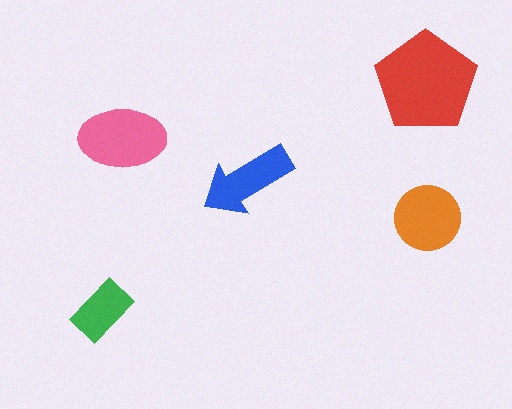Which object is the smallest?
The green rectangle.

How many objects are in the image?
There are 5 objects in the image.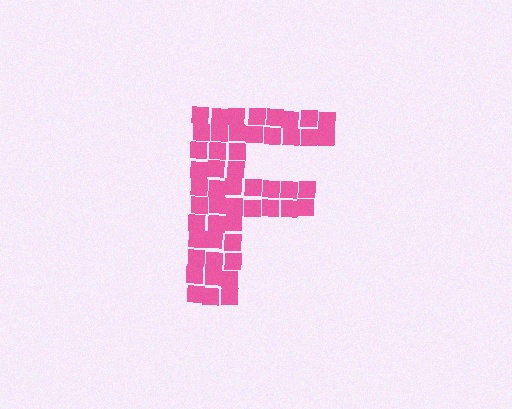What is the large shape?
The large shape is the letter F.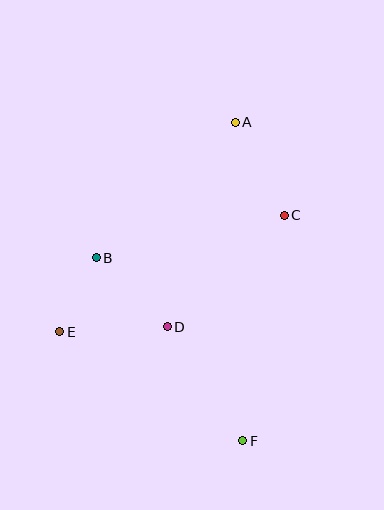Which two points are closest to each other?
Points B and E are closest to each other.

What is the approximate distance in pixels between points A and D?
The distance between A and D is approximately 215 pixels.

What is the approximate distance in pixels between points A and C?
The distance between A and C is approximately 105 pixels.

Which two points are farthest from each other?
Points A and F are farthest from each other.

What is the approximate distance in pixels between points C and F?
The distance between C and F is approximately 229 pixels.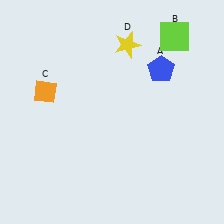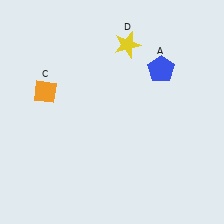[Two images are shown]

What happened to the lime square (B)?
The lime square (B) was removed in Image 2. It was in the top-right area of Image 1.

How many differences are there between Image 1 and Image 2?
There is 1 difference between the two images.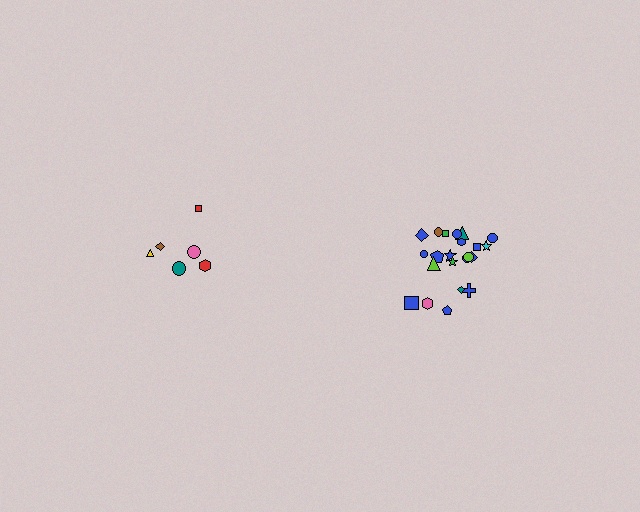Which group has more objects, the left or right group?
The right group.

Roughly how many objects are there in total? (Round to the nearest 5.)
Roughly 30 objects in total.